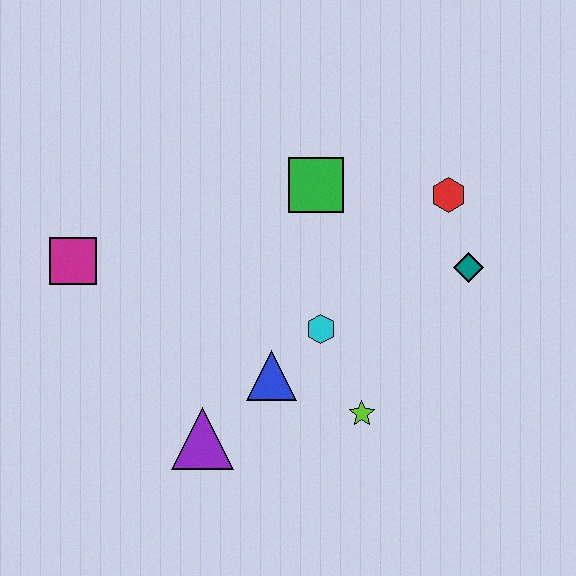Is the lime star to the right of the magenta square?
Yes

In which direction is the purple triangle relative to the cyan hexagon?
The purple triangle is to the left of the cyan hexagon.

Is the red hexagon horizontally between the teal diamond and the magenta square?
Yes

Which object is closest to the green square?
The red hexagon is closest to the green square.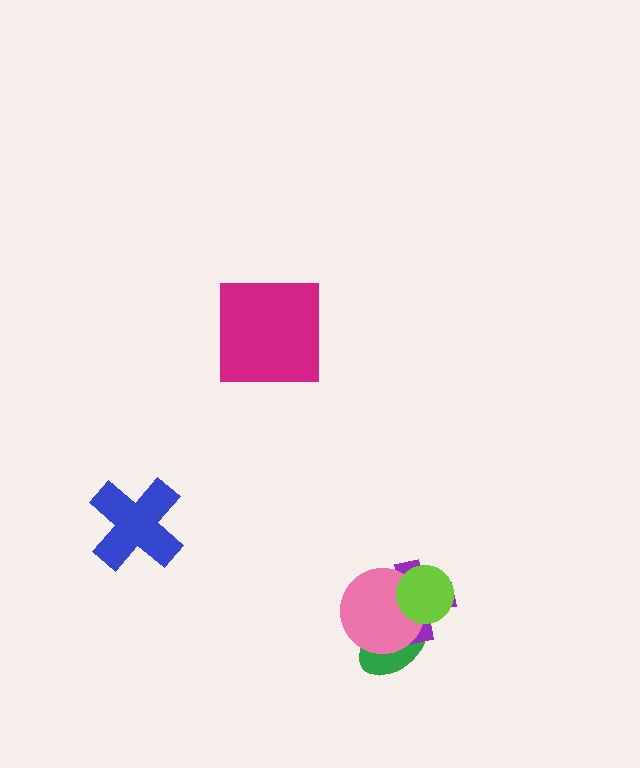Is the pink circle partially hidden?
Yes, it is partially covered by another shape.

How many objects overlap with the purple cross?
3 objects overlap with the purple cross.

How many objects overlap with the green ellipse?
2 objects overlap with the green ellipse.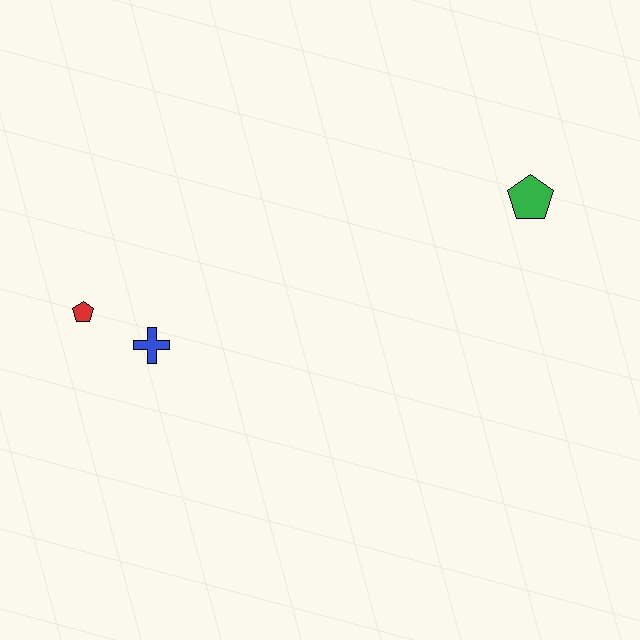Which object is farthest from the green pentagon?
The red pentagon is farthest from the green pentagon.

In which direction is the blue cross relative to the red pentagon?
The blue cross is to the right of the red pentagon.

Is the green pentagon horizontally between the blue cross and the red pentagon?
No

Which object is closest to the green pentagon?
The blue cross is closest to the green pentagon.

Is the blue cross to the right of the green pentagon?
No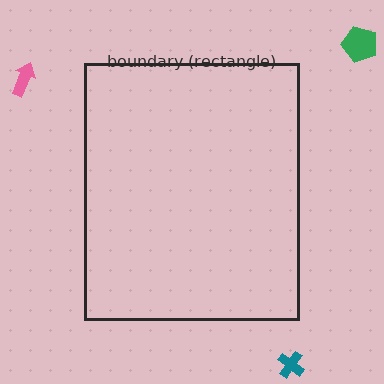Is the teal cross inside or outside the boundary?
Outside.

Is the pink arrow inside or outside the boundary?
Outside.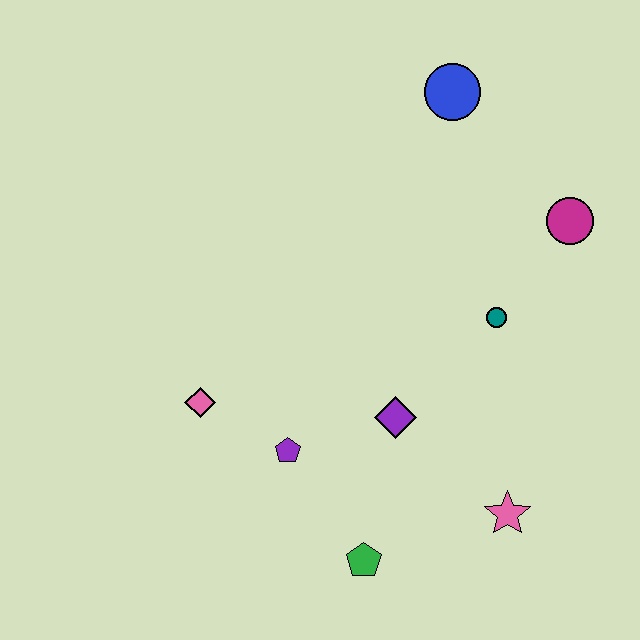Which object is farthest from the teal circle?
The pink diamond is farthest from the teal circle.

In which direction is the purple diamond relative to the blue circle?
The purple diamond is below the blue circle.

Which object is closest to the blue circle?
The magenta circle is closest to the blue circle.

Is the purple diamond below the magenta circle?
Yes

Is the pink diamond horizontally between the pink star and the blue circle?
No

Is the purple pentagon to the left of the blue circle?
Yes